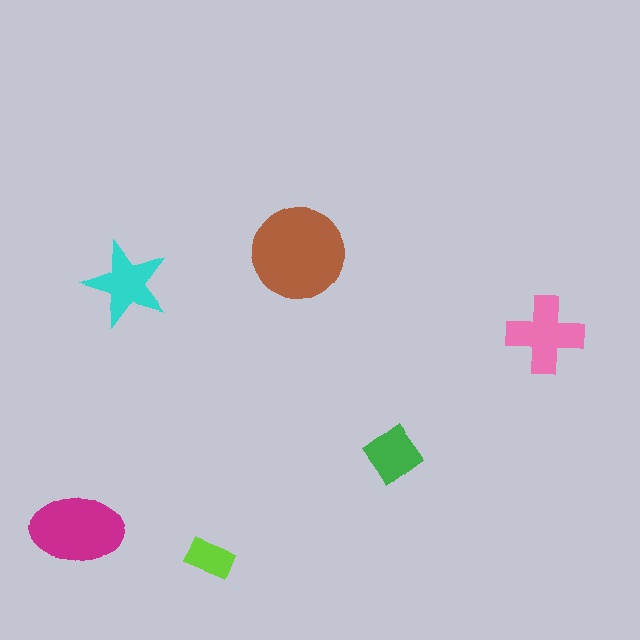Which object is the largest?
The brown circle.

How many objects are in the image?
There are 6 objects in the image.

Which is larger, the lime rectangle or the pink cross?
The pink cross.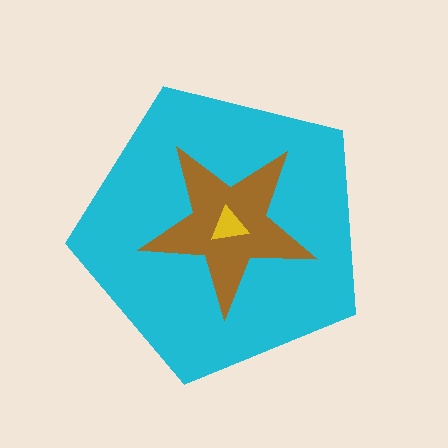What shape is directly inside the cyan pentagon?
The brown star.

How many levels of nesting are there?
3.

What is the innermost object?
The yellow triangle.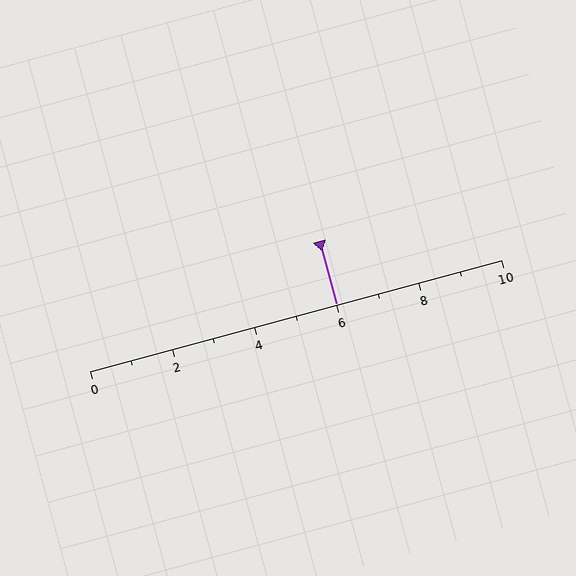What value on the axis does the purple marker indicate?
The marker indicates approximately 6.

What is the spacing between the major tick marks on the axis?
The major ticks are spaced 2 apart.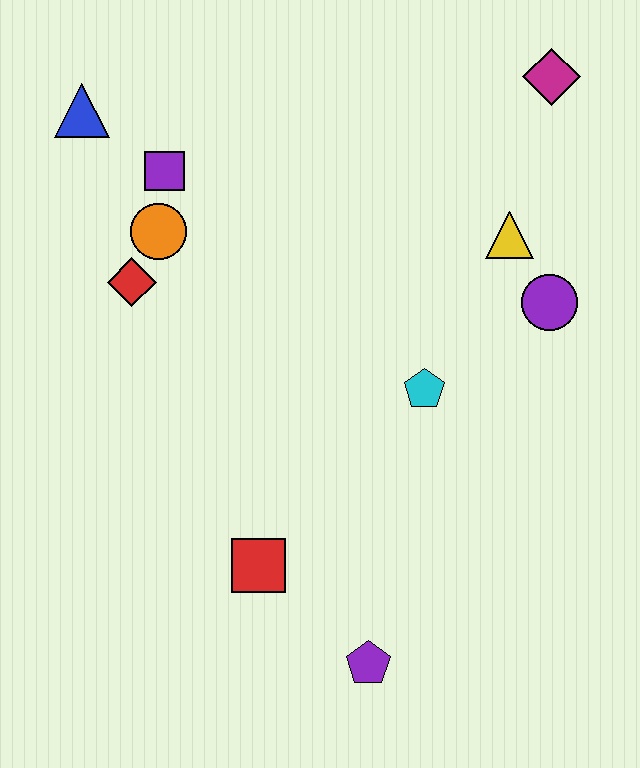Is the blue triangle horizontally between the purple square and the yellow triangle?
No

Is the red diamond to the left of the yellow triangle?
Yes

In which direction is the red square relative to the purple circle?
The red square is to the left of the purple circle.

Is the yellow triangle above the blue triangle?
No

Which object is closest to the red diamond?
The orange circle is closest to the red diamond.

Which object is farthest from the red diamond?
The magenta diamond is farthest from the red diamond.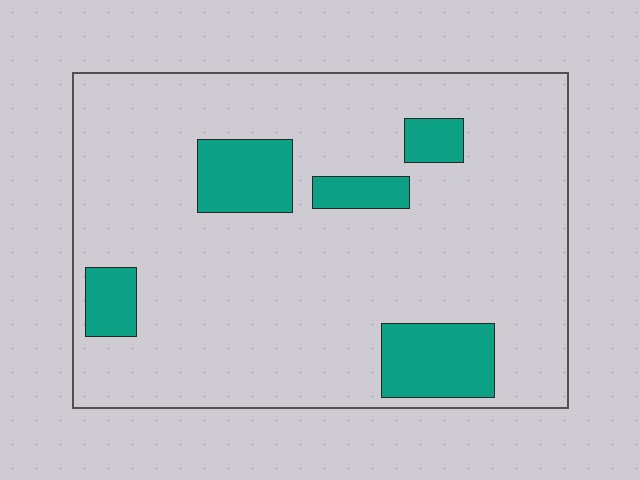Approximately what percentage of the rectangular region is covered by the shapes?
Approximately 15%.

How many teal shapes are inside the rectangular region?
5.